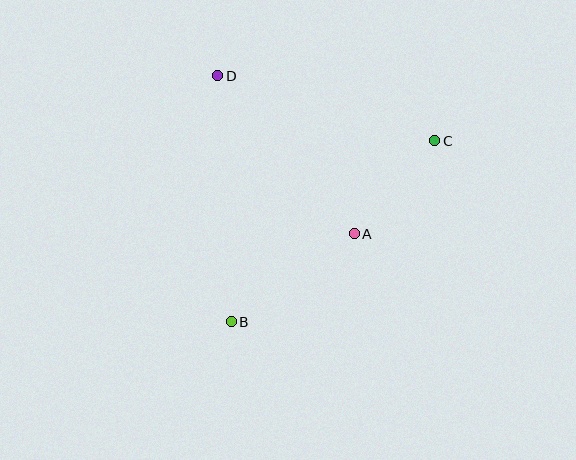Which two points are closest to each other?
Points A and C are closest to each other.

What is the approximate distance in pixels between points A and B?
The distance between A and B is approximately 151 pixels.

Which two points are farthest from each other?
Points B and C are farthest from each other.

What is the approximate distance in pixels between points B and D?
The distance between B and D is approximately 247 pixels.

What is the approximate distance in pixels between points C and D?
The distance between C and D is approximately 227 pixels.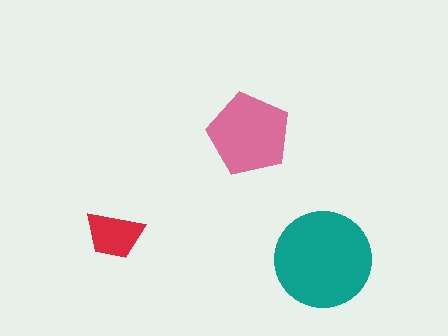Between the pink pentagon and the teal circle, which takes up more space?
The teal circle.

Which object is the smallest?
The red trapezoid.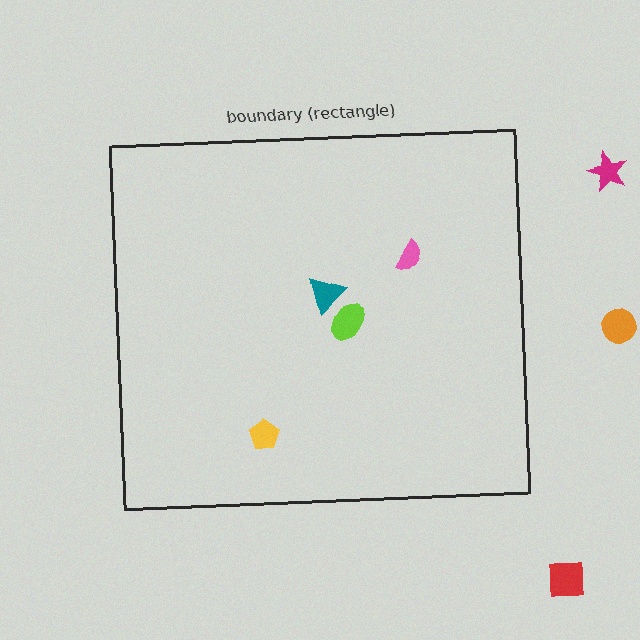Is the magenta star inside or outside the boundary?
Outside.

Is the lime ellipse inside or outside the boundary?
Inside.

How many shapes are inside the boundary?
4 inside, 3 outside.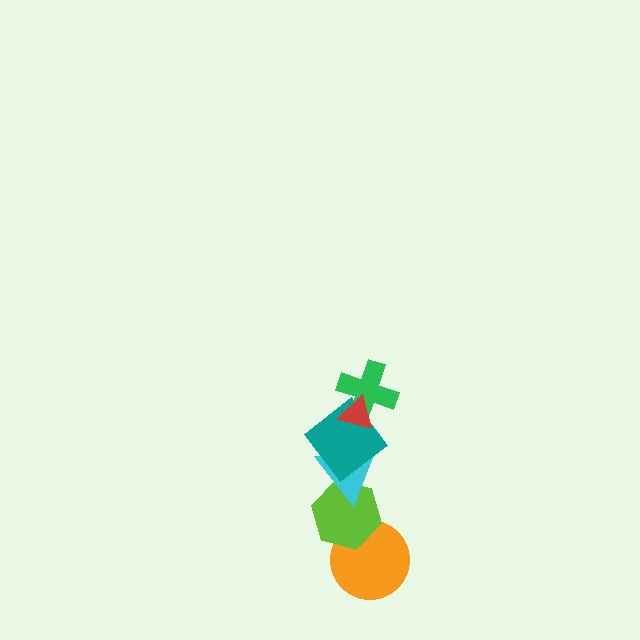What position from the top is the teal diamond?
The teal diamond is 3rd from the top.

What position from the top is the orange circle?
The orange circle is 6th from the top.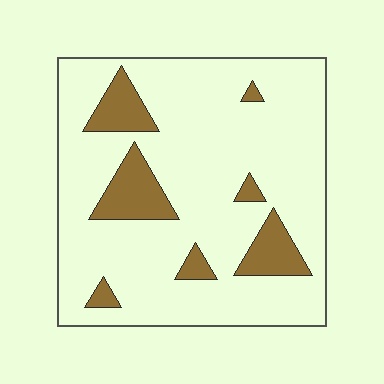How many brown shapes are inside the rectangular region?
7.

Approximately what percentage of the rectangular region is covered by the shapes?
Approximately 15%.